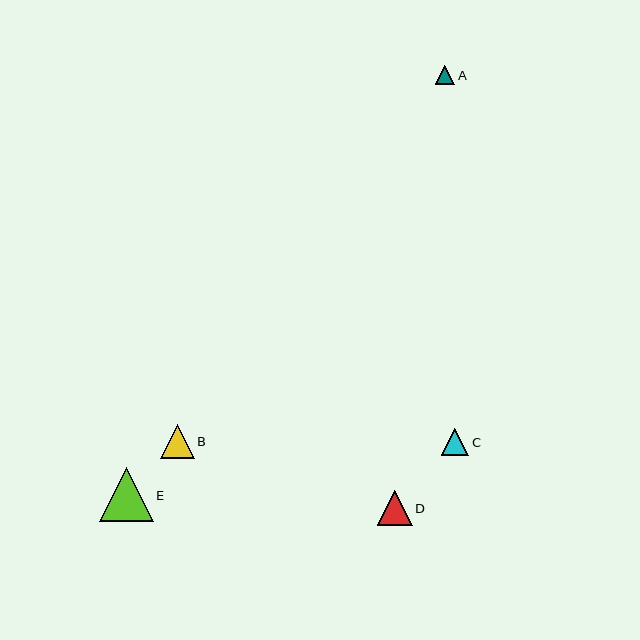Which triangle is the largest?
Triangle E is the largest with a size of approximately 54 pixels.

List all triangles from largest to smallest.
From largest to smallest: E, D, B, C, A.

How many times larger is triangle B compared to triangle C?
Triangle B is approximately 1.2 times the size of triangle C.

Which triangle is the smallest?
Triangle A is the smallest with a size of approximately 20 pixels.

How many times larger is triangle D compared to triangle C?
Triangle D is approximately 1.3 times the size of triangle C.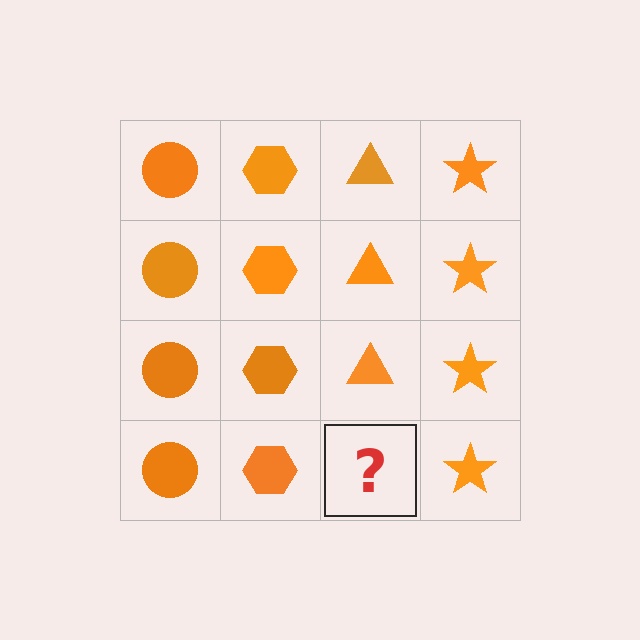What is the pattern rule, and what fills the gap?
The rule is that each column has a consistent shape. The gap should be filled with an orange triangle.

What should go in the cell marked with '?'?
The missing cell should contain an orange triangle.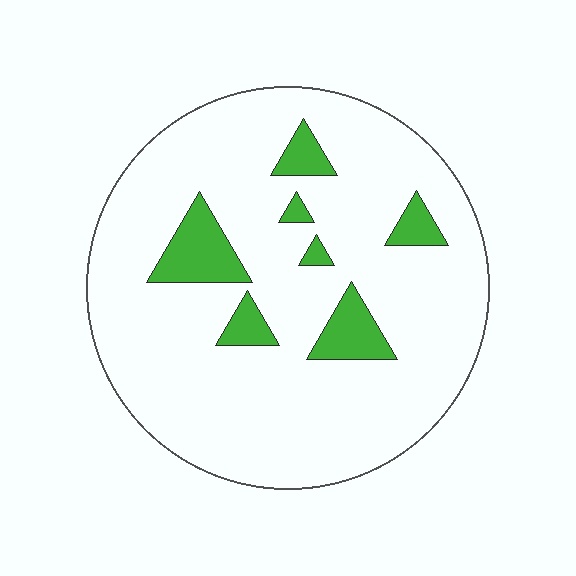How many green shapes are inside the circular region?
7.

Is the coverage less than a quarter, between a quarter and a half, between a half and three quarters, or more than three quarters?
Less than a quarter.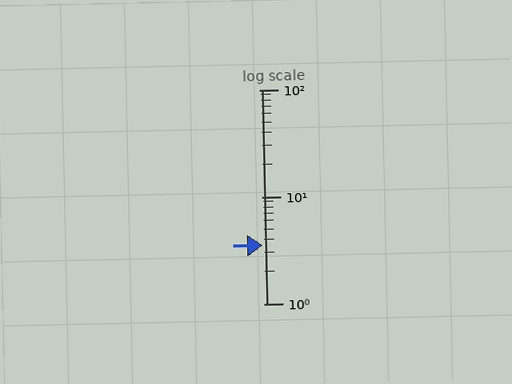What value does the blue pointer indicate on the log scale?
The pointer indicates approximately 3.5.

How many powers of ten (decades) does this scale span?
The scale spans 2 decades, from 1 to 100.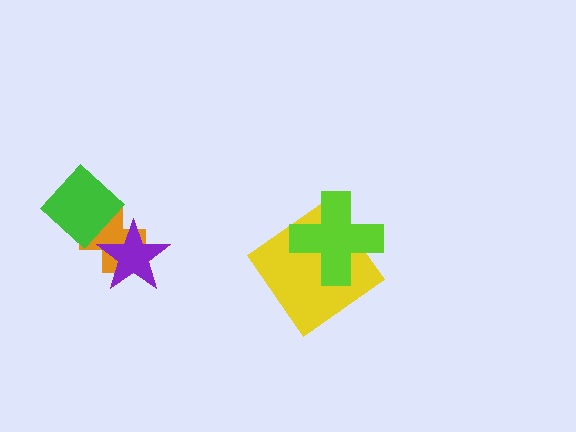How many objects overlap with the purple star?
2 objects overlap with the purple star.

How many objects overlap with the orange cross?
2 objects overlap with the orange cross.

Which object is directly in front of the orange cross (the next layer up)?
The green diamond is directly in front of the orange cross.